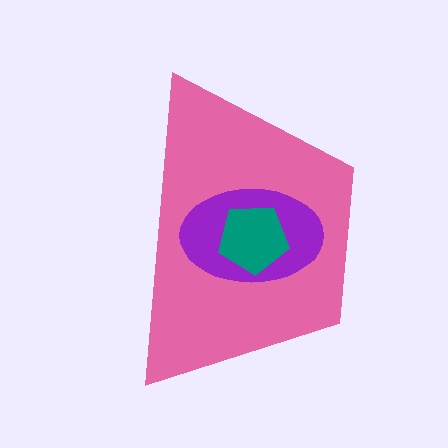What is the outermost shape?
The pink trapezoid.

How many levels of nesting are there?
3.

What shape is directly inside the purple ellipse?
The teal pentagon.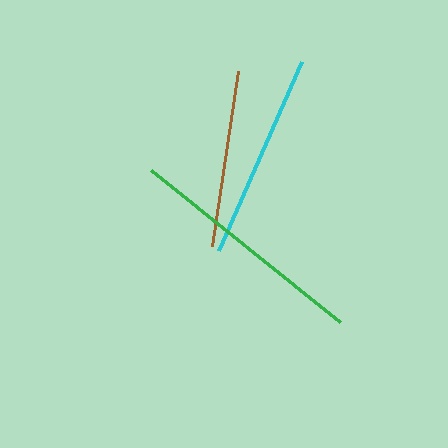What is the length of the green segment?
The green segment is approximately 243 pixels long.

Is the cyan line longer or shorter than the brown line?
The cyan line is longer than the brown line.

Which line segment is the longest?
The green line is the longest at approximately 243 pixels.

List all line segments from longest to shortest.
From longest to shortest: green, cyan, brown.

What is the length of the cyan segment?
The cyan segment is approximately 206 pixels long.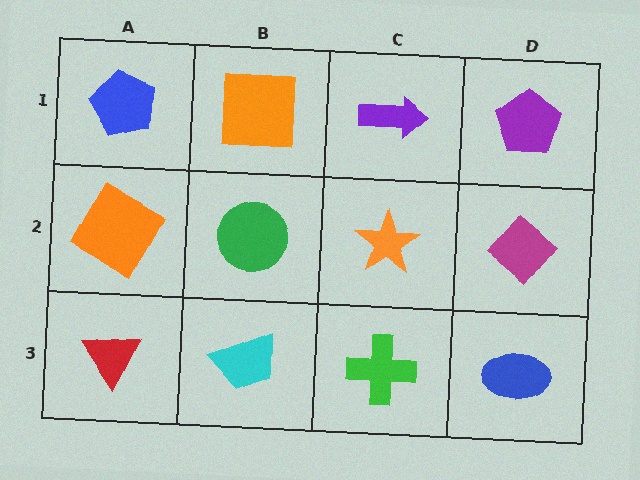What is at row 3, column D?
A blue ellipse.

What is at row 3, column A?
A red triangle.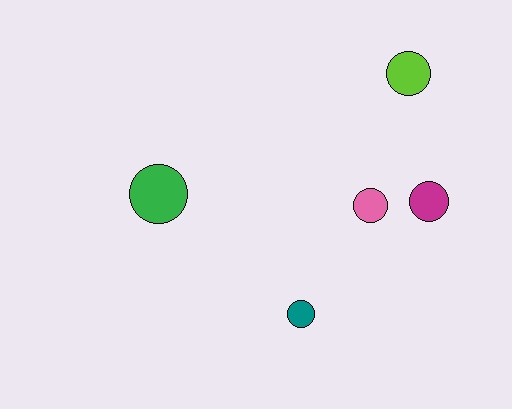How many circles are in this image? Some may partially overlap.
There are 5 circles.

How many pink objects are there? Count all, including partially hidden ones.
There is 1 pink object.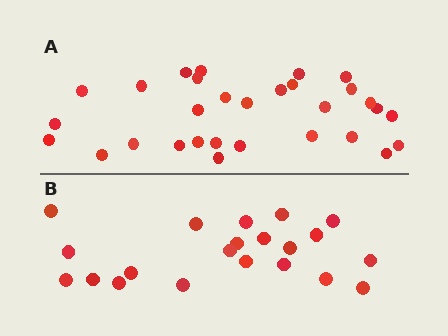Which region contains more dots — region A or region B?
Region A (the top region) has more dots.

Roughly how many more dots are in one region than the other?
Region A has roughly 8 or so more dots than region B.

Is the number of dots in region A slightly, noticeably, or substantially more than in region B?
Region A has noticeably more, but not dramatically so. The ratio is roughly 1.4 to 1.